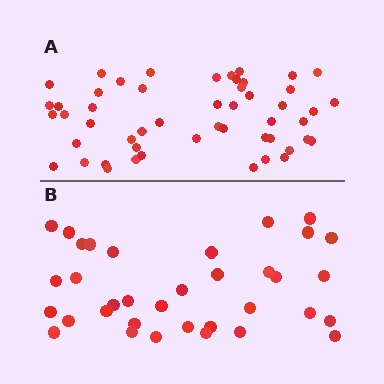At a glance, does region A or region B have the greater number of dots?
Region A (the top region) has more dots.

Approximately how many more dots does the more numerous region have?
Region A has approximately 15 more dots than region B.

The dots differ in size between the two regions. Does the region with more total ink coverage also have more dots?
No. Region B has more total ink coverage because its dots are larger, but region A actually contains more individual dots. Total area can be misleading — the number of items is what matters here.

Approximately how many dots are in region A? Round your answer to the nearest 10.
About 50 dots. (The exact count is 51, which rounds to 50.)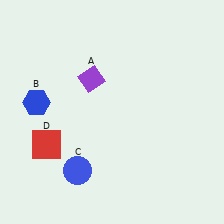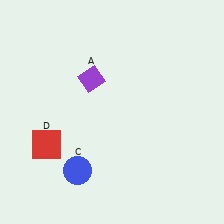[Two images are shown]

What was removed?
The blue hexagon (B) was removed in Image 2.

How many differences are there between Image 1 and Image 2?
There is 1 difference between the two images.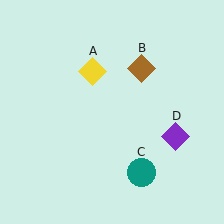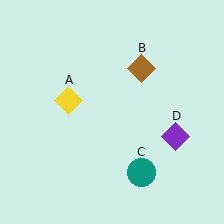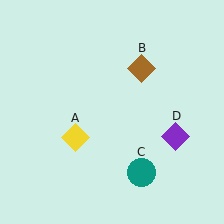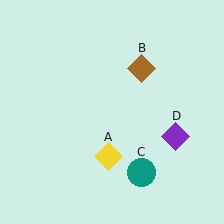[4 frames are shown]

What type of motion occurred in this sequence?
The yellow diamond (object A) rotated counterclockwise around the center of the scene.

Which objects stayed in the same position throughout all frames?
Brown diamond (object B) and teal circle (object C) and purple diamond (object D) remained stationary.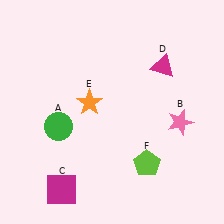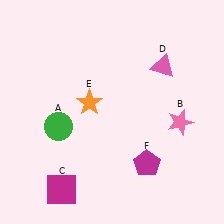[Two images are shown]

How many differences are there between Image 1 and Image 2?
There are 2 differences between the two images.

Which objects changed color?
D changed from magenta to pink. F changed from lime to magenta.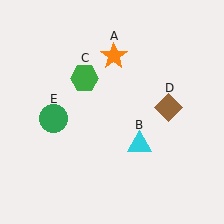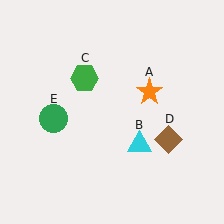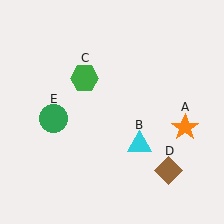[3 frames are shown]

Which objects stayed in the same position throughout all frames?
Cyan triangle (object B) and green hexagon (object C) and green circle (object E) remained stationary.